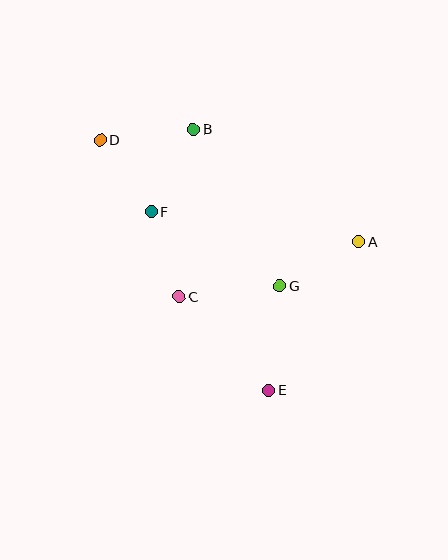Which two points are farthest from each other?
Points D and E are farthest from each other.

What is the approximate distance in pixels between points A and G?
The distance between A and G is approximately 91 pixels.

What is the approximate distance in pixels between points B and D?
The distance between B and D is approximately 94 pixels.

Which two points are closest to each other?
Points D and F are closest to each other.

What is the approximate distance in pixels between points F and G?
The distance between F and G is approximately 149 pixels.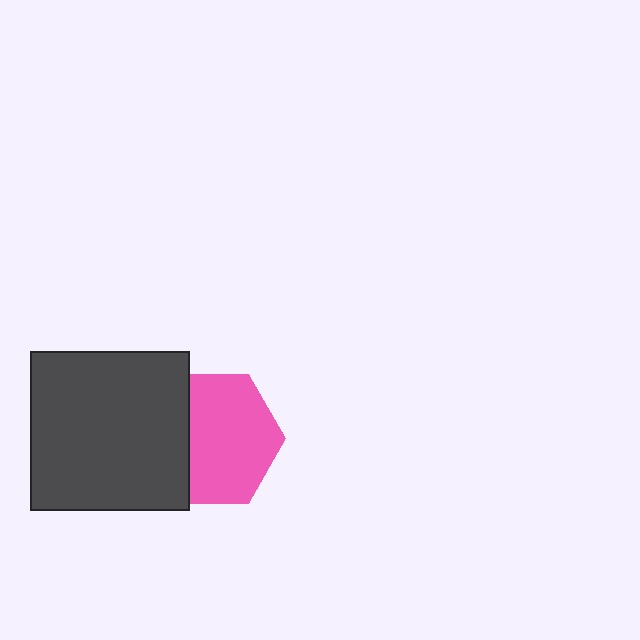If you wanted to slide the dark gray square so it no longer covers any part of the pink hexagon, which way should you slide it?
Slide it left — that is the most direct way to separate the two shapes.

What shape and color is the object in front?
The object in front is a dark gray square.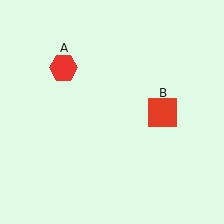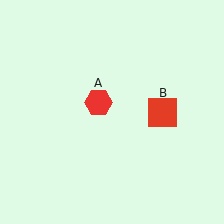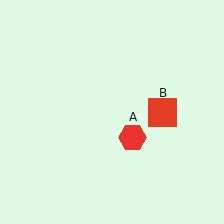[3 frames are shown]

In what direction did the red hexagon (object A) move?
The red hexagon (object A) moved down and to the right.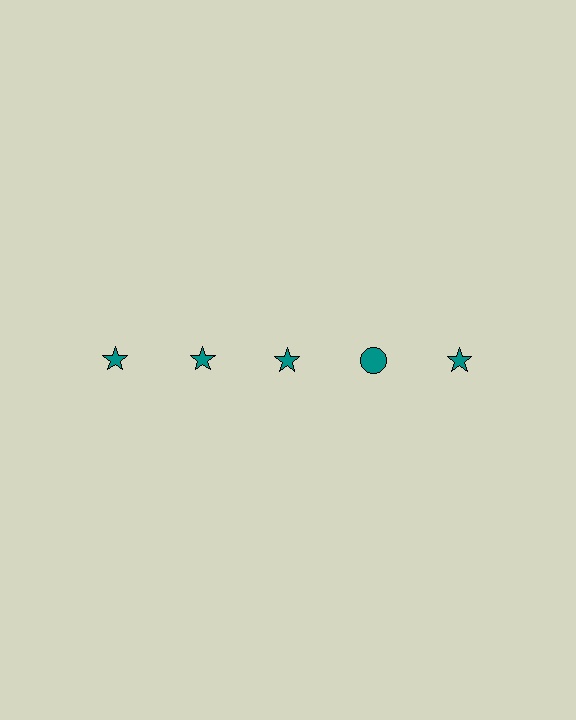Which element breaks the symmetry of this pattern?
The teal circle in the top row, second from right column breaks the symmetry. All other shapes are teal stars.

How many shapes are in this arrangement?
There are 5 shapes arranged in a grid pattern.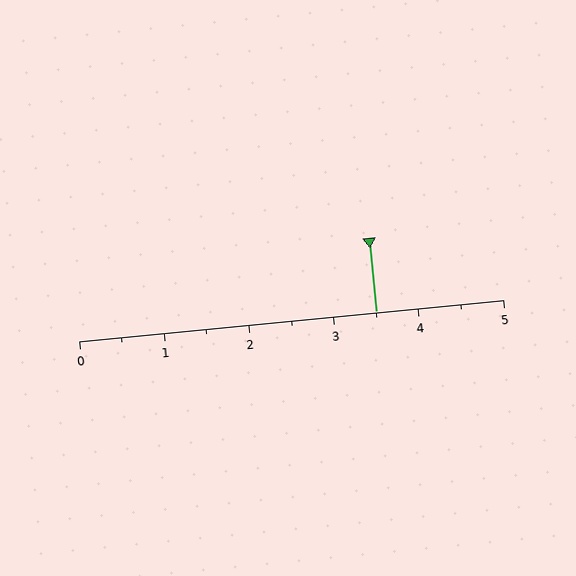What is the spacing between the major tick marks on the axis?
The major ticks are spaced 1 apart.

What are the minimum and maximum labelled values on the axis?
The axis runs from 0 to 5.